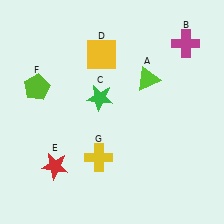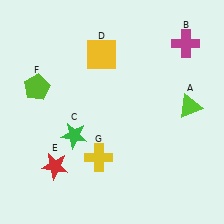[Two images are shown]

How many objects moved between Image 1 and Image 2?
2 objects moved between the two images.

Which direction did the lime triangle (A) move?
The lime triangle (A) moved right.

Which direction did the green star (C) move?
The green star (C) moved down.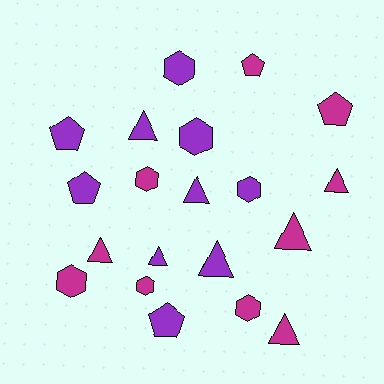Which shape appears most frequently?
Triangle, with 8 objects.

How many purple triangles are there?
There are 4 purple triangles.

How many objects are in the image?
There are 20 objects.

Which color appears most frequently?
Magenta, with 10 objects.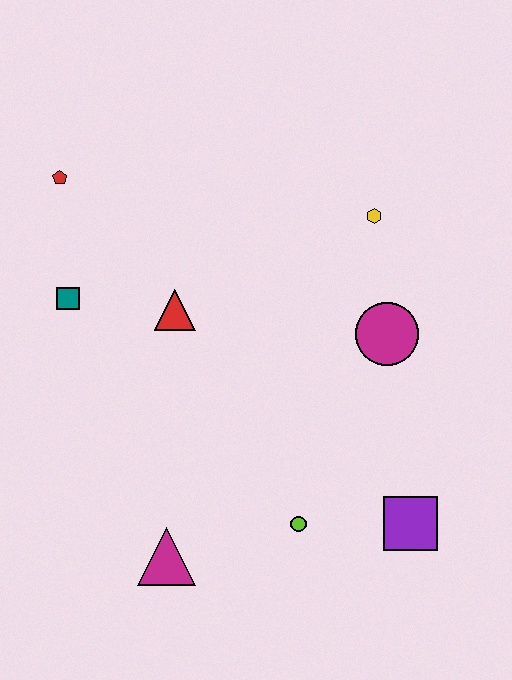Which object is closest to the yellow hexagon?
The magenta circle is closest to the yellow hexagon.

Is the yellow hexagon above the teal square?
Yes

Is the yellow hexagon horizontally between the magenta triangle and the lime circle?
No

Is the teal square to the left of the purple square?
Yes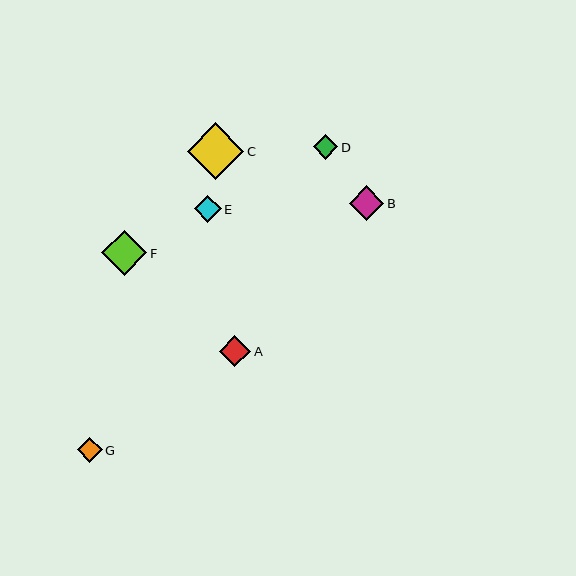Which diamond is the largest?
Diamond C is the largest with a size of approximately 56 pixels.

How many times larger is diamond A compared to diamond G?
Diamond A is approximately 1.3 times the size of diamond G.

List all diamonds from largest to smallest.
From largest to smallest: C, F, B, A, E, G, D.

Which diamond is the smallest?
Diamond D is the smallest with a size of approximately 25 pixels.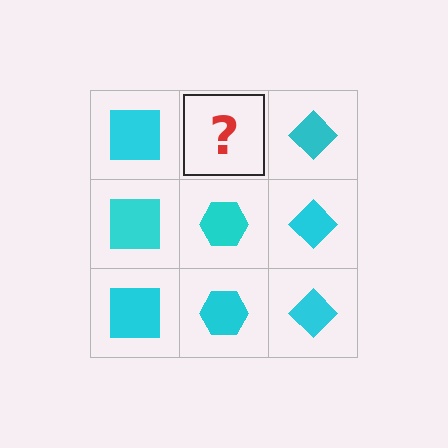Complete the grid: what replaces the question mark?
The question mark should be replaced with a cyan hexagon.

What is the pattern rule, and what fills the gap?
The rule is that each column has a consistent shape. The gap should be filled with a cyan hexagon.